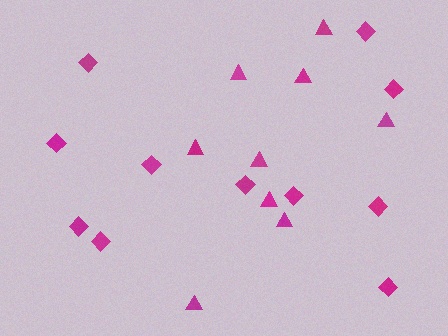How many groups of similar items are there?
There are 2 groups: one group of diamonds (11) and one group of triangles (9).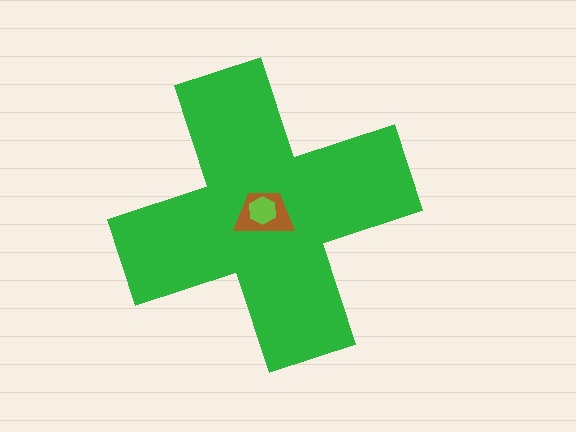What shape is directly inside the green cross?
The brown trapezoid.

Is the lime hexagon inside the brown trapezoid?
Yes.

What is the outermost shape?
The green cross.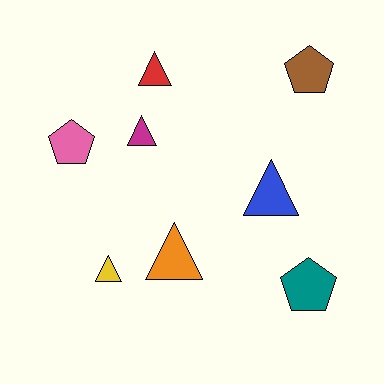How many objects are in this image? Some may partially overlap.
There are 8 objects.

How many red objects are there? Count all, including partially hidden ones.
There is 1 red object.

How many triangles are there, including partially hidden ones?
There are 5 triangles.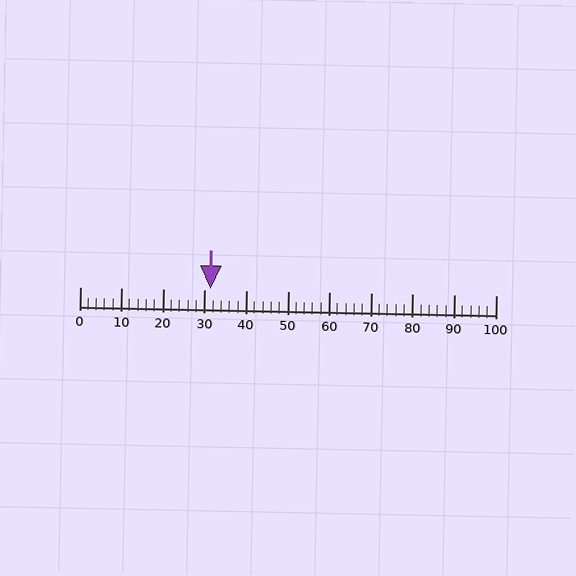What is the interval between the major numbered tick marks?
The major tick marks are spaced 10 units apart.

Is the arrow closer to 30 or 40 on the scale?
The arrow is closer to 30.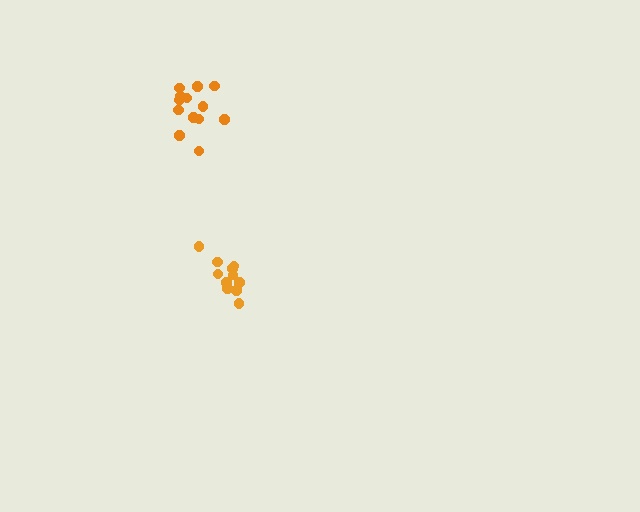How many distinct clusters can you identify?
There are 2 distinct clusters.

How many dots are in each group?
Group 1: 11 dots, Group 2: 13 dots (24 total).